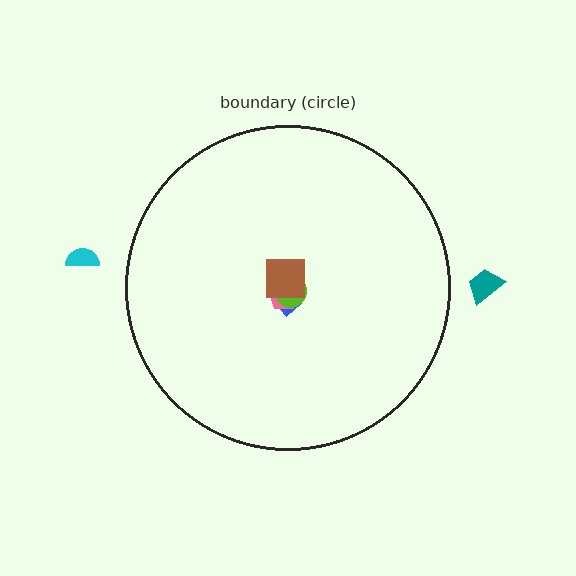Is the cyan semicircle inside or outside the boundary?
Outside.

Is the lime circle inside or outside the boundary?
Inside.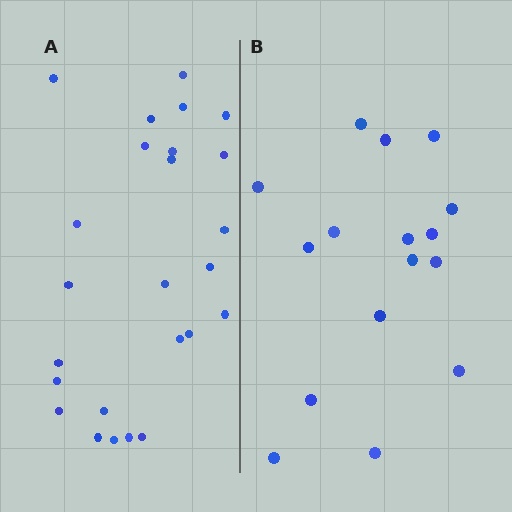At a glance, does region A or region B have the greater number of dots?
Region A (the left region) has more dots.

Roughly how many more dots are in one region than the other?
Region A has roughly 8 or so more dots than region B.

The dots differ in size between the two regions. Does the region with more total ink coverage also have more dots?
No. Region B has more total ink coverage because its dots are larger, but region A actually contains more individual dots. Total area can be misleading — the number of items is what matters here.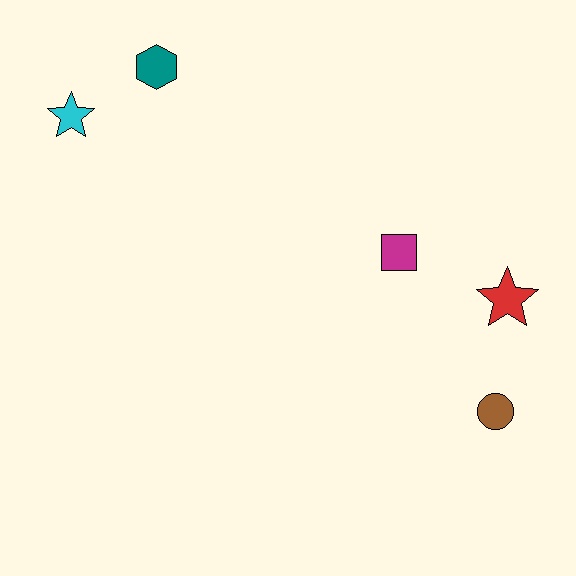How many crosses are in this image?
There are no crosses.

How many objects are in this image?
There are 5 objects.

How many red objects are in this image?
There is 1 red object.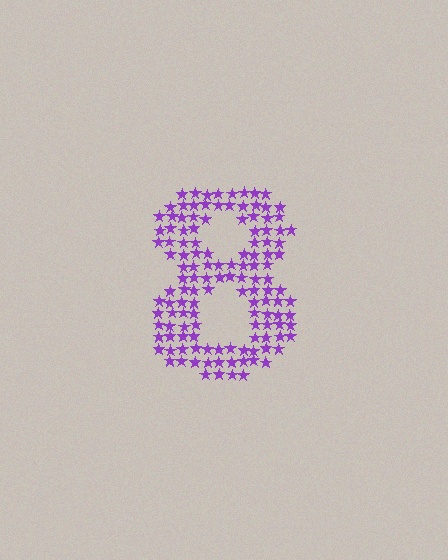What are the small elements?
The small elements are stars.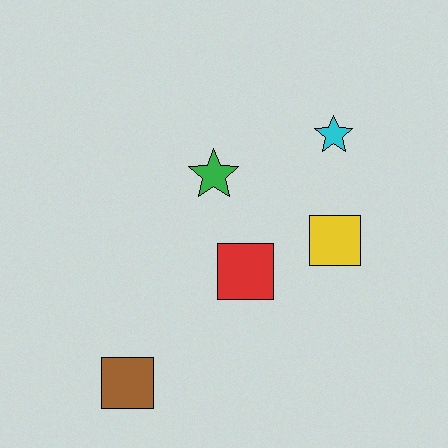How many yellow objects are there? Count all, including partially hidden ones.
There is 1 yellow object.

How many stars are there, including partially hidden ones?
There are 2 stars.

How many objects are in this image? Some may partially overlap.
There are 5 objects.